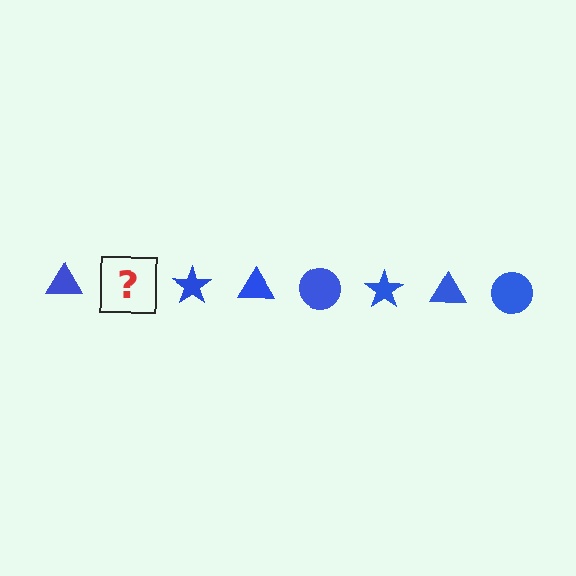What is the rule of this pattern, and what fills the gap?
The rule is that the pattern cycles through triangle, circle, star shapes in blue. The gap should be filled with a blue circle.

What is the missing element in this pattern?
The missing element is a blue circle.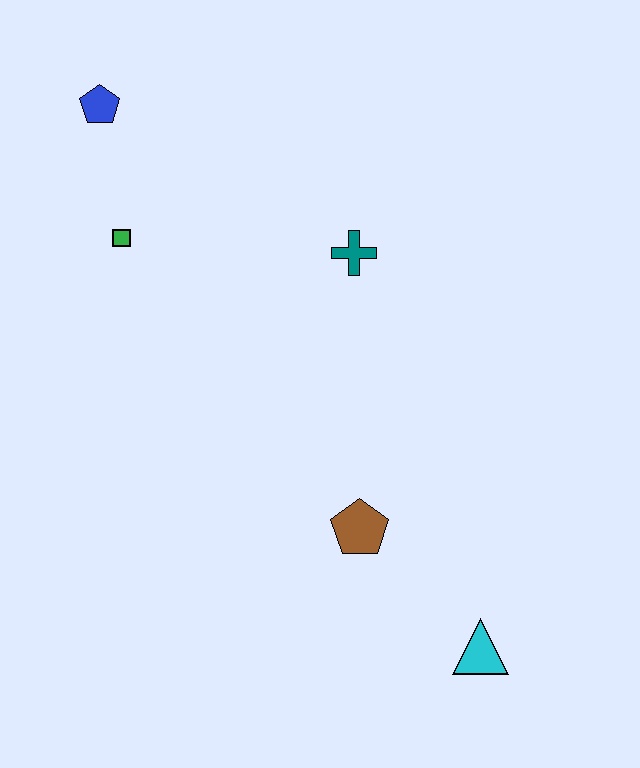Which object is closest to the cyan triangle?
The brown pentagon is closest to the cyan triangle.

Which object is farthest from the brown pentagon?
The blue pentagon is farthest from the brown pentagon.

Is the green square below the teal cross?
No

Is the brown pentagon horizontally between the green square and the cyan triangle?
Yes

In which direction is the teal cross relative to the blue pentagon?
The teal cross is to the right of the blue pentagon.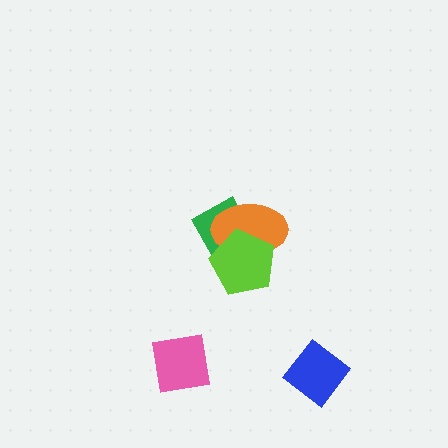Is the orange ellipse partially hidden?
Yes, it is partially covered by another shape.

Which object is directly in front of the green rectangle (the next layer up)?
The orange ellipse is directly in front of the green rectangle.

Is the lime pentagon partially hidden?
No, no other shape covers it.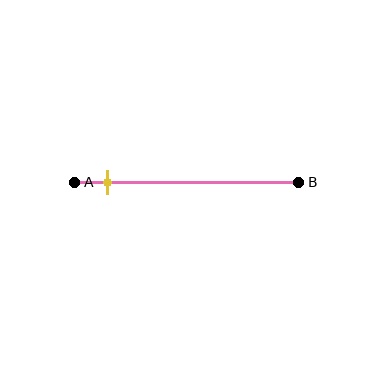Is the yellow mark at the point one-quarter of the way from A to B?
No, the mark is at about 15% from A, not at the 25% one-quarter point.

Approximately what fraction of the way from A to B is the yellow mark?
The yellow mark is approximately 15% of the way from A to B.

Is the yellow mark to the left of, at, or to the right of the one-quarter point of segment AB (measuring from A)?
The yellow mark is to the left of the one-quarter point of segment AB.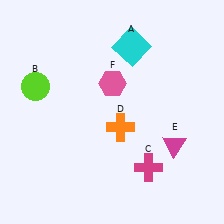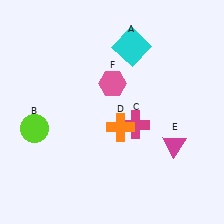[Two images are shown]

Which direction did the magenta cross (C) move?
The magenta cross (C) moved up.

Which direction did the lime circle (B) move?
The lime circle (B) moved down.